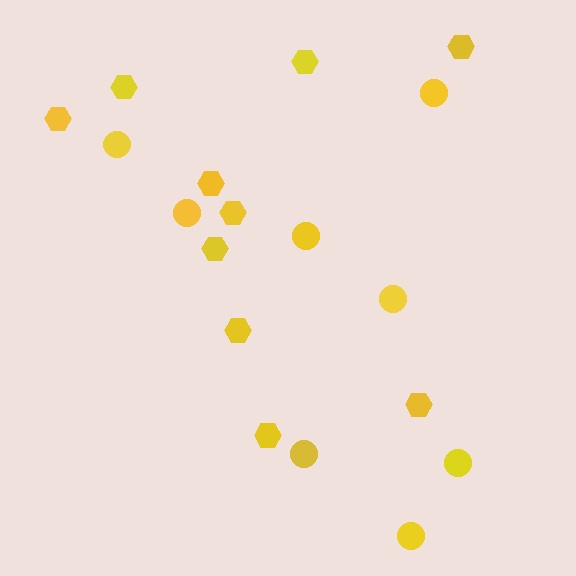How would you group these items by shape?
There are 2 groups: one group of circles (8) and one group of hexagons (10).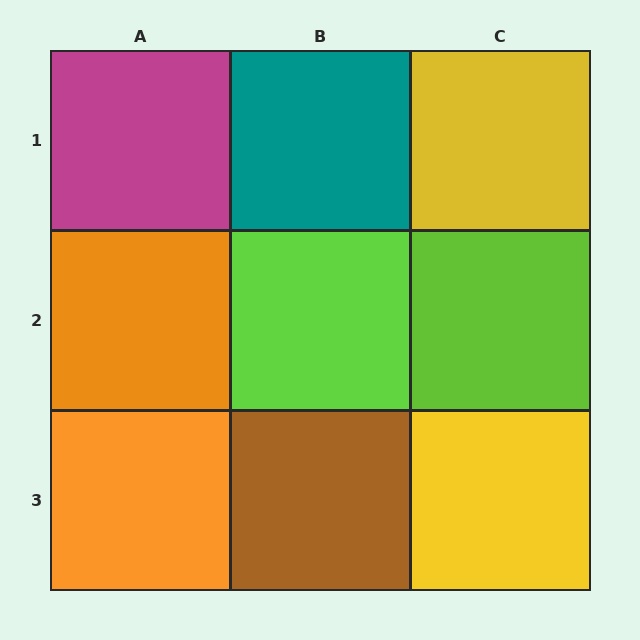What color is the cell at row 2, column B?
Lime.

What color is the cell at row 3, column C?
Yellow.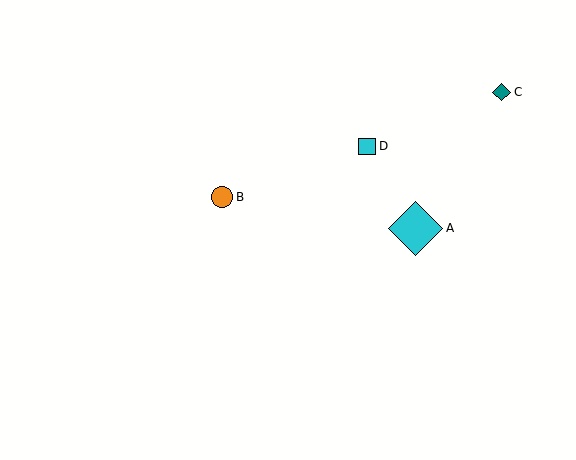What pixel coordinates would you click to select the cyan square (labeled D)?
Click at (367, 146) to select the cyan square D.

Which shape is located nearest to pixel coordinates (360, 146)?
The cyan square (labeled D) at (367, 146) is nearest to that location.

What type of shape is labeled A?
Shape A is a cyan diamond.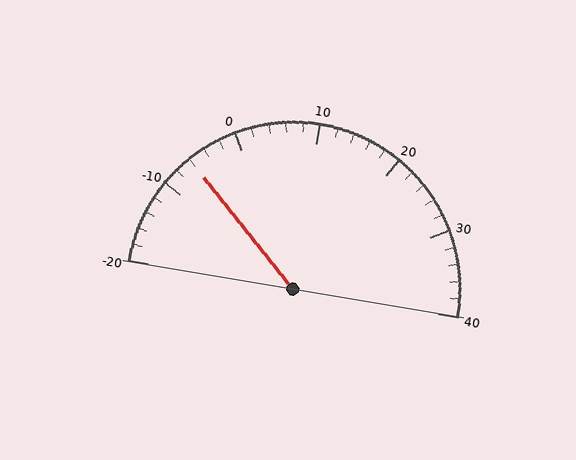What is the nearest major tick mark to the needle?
The nearest major tick mark is -10.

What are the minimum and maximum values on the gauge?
The gauge ranges from -20 to 40.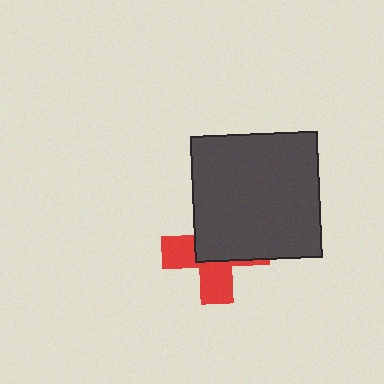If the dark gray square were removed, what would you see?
You would see the complete red cross.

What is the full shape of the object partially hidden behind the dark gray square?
The partially hidden object is a red cross.